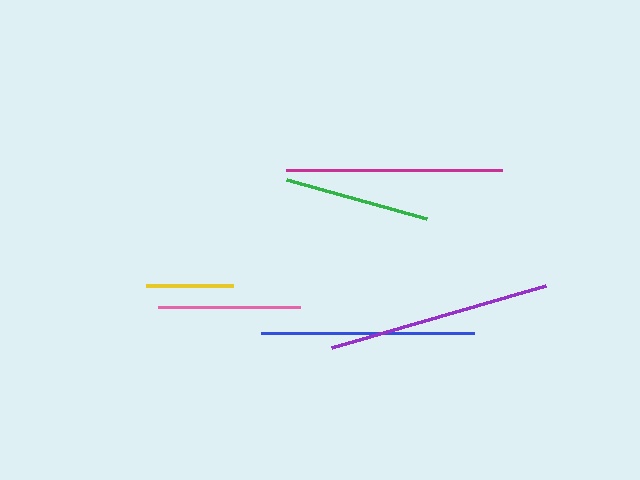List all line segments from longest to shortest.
From longest to shortest: purple, magenta, blue, green, pink, yellow.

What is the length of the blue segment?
The blue segment is approximately 213 pixels long.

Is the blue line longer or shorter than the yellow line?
The blue line is longer than the yellow line.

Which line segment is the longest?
The purple line is the longest at approximately 223 pixels.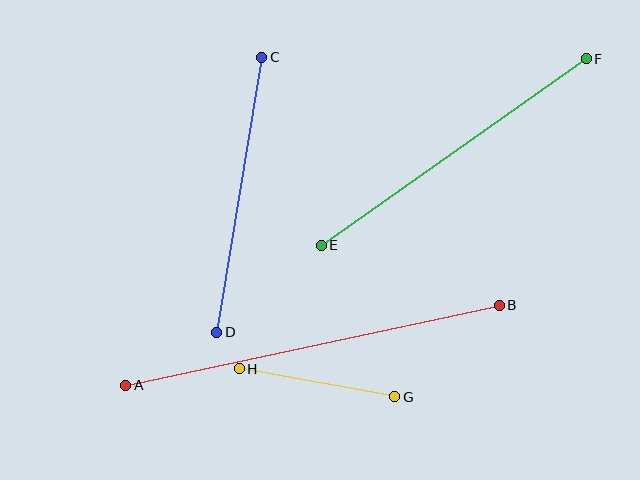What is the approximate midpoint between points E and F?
The midpoint is at approximately (454, 152) pixels.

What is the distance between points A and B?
The distance is approximately 382 pixels.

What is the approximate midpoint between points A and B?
The midpoint is at approximately (313, 345) pixels.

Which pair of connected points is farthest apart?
Points A and B are farthest apart.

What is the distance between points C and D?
The distance is approximately 278 pixels.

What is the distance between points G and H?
The distance is approximately 158 pixels.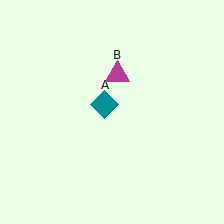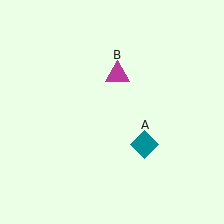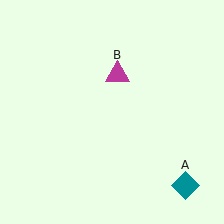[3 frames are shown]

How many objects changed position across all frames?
1 object changed position: teal diamond (object A).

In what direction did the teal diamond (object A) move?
The teal diamond (object A) moved down and to the right.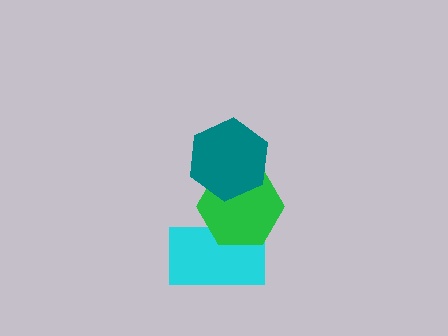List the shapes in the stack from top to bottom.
From top to bottom: the teal hexagon, the green hexagon, the cyan rectangle.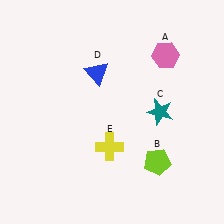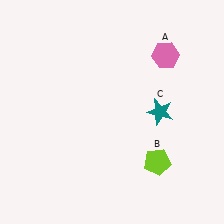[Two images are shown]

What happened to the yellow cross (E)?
The yellow cross (E) was removed in Image 2. It was in the bottom-left area of Image 1.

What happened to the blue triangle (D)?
The blue triangle (D) was removed in Image 2. It was in the top-left area of Image 1.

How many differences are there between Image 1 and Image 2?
There are 2 differences between the two images.